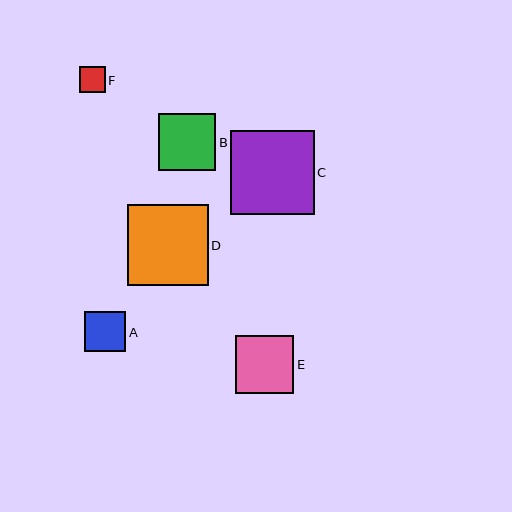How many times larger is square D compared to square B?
Square D is approximately 1.4 times the size of square B.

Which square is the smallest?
Square F is the smallest with a size of approximately 26 pixels.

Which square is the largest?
Square C is the largest with a size of approximately 84 pixels.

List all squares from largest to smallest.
From largest to smallest: C, D, E, B, A, F.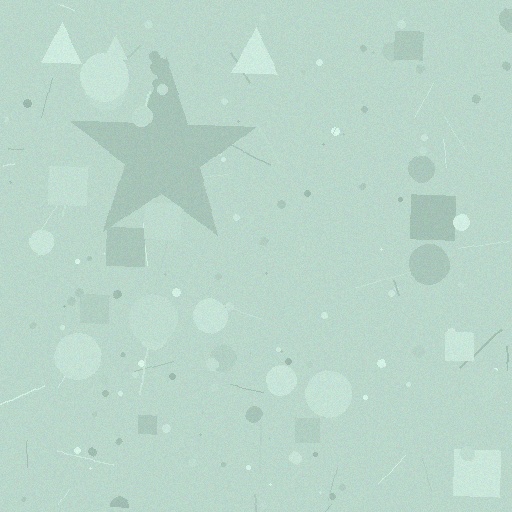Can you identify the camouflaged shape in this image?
The camouflaged shape is a star.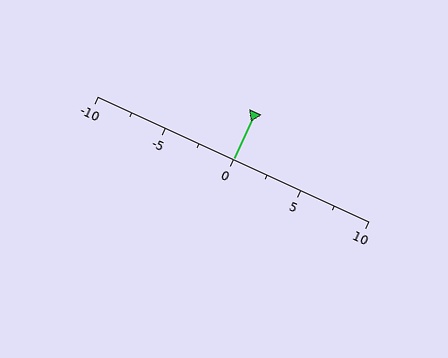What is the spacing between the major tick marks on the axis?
The major ticks are spaced 5 apart.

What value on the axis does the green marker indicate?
The marker indicates approximately 0.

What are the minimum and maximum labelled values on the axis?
The axis runs from -10 to 10.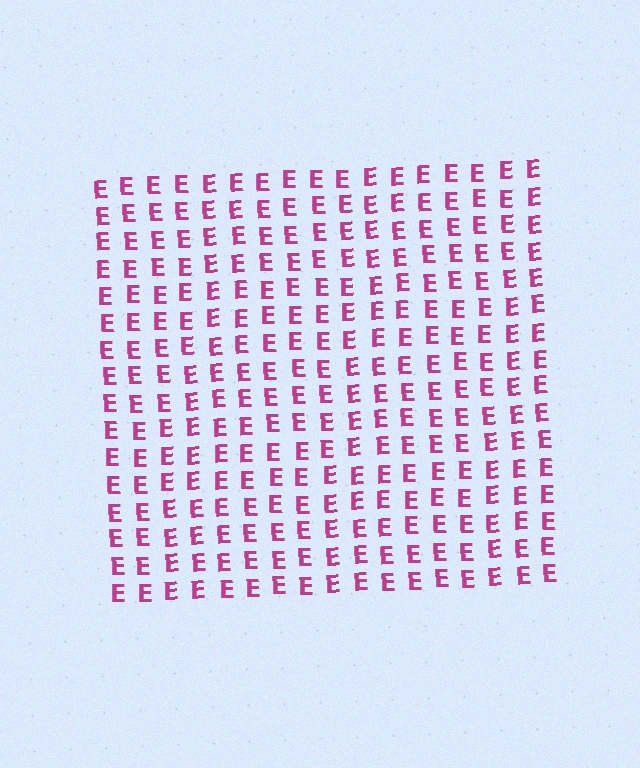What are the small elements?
The small elements are letter E's.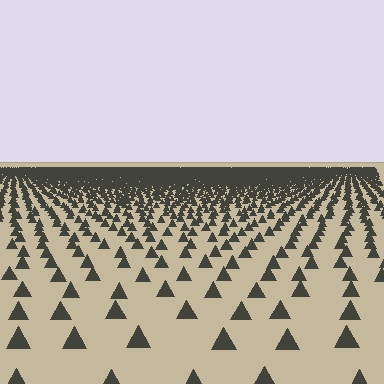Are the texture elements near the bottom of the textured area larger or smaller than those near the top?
Larger. Near the bottom, elements are closer to the viewer and appear at a bigger on-screen size.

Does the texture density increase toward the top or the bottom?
Density increases toward the top.